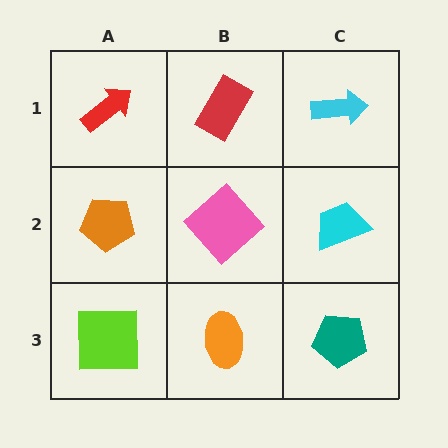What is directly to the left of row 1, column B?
A red arrow.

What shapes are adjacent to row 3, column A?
An orange pentagon (row 2, column A), an orange ellipse (row 3, column B).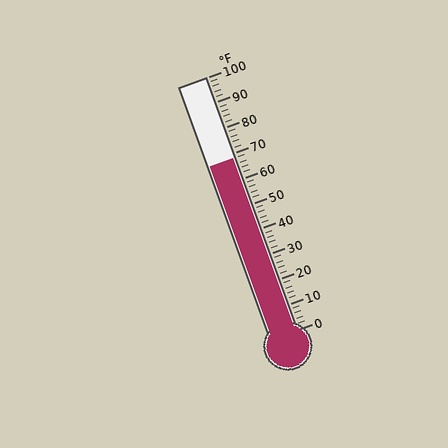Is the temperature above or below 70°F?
The temperature is below 70°F.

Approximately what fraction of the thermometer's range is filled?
The thermometer is filled to approximately 70% of its range.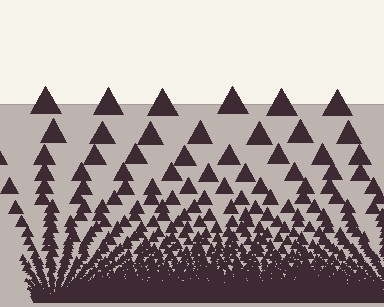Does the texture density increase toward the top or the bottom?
Density increases toward the bottom.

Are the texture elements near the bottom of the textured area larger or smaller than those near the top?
Smaller. The gradient is inverted — elements near the bottom are smaller and denser.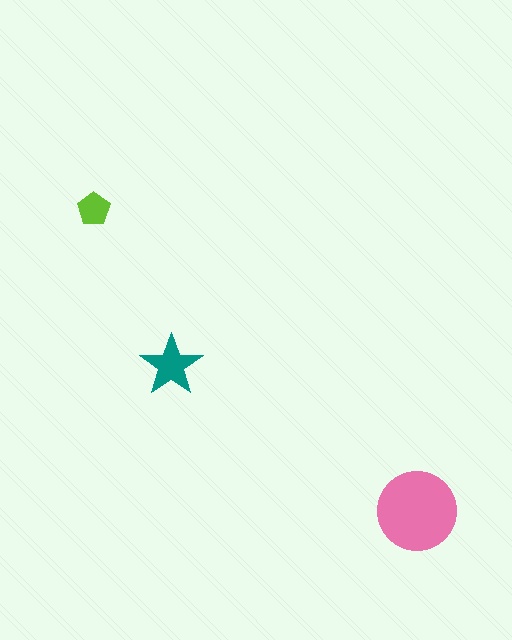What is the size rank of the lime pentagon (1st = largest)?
3rd.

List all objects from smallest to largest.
The lime pentagon, the teal star, the pink circle.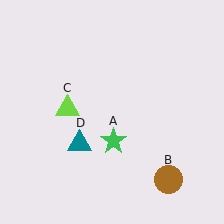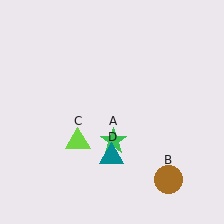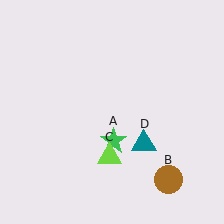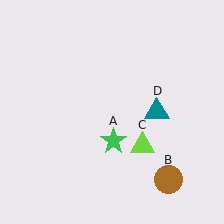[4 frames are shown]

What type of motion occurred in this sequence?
The lime triangle (object C), teal triangle (object D) rotated counterclockwise around the center of the scene.